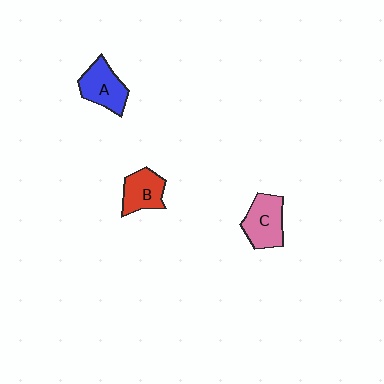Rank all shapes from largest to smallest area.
From largest to smallest: C (pink), A (blue), B (red).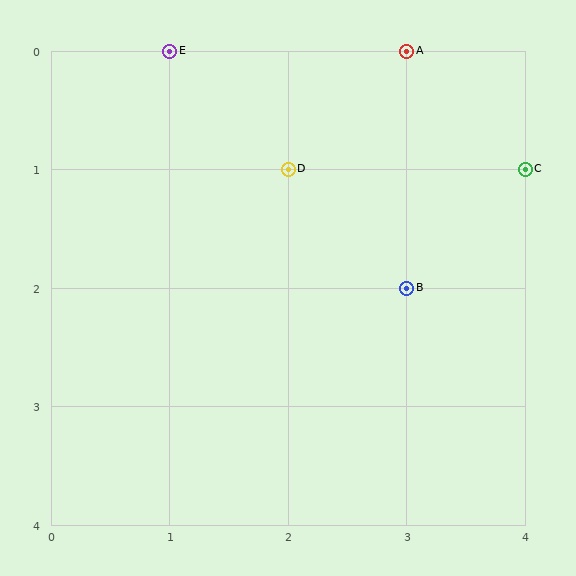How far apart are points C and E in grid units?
Points C and E are 3 columns and 1 row apart (about 3.2 grid units diagonally).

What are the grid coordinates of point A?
Point A is at grid coordinates (3, 0).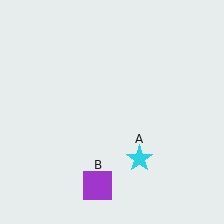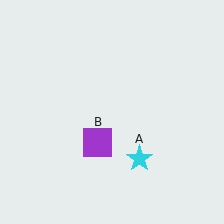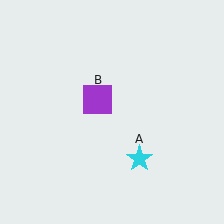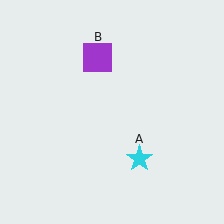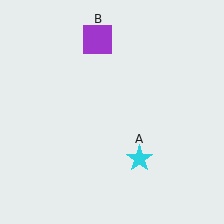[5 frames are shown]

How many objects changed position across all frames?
1 object changed position: purple square (object B).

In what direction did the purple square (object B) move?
The purple square (object B) moved up.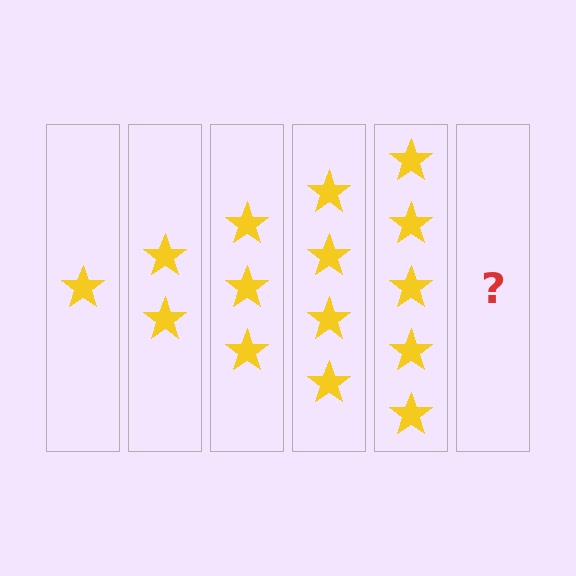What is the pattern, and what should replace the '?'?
The pattern is that each step adds one more star. The '?' should be 6 stars.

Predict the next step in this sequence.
The next step is 6 stars.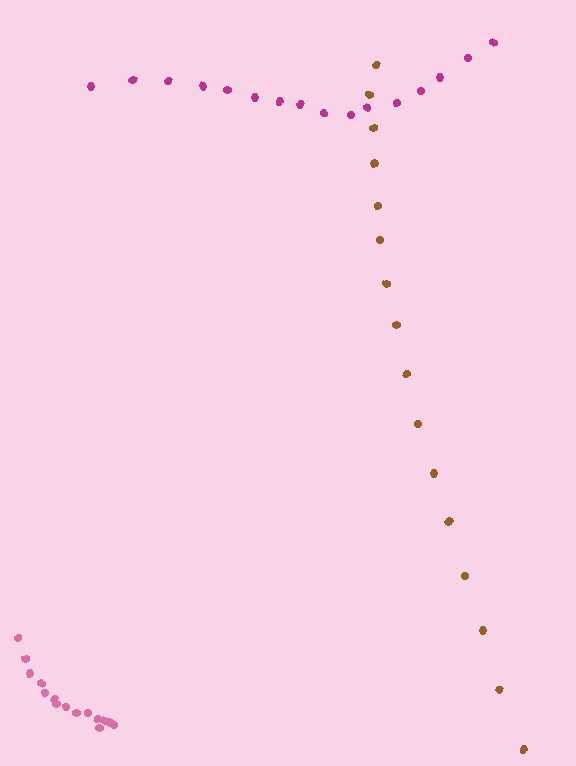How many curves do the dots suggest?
There are 3 distinct paths.